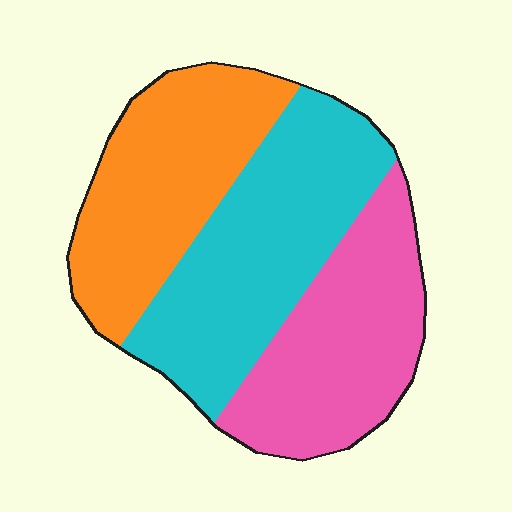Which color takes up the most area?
Cyan, at roughly 35%.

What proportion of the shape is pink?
Pink takes up about one third (1/3) of the shape.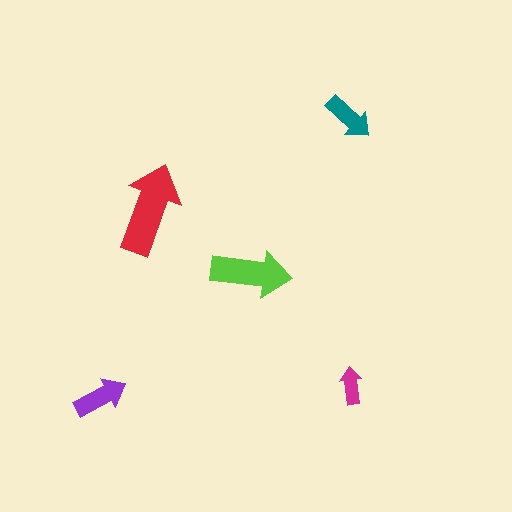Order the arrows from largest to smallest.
the red one, the lime one, the purple one, the teal one, the magenta one.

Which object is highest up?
The teal arrow is topmost.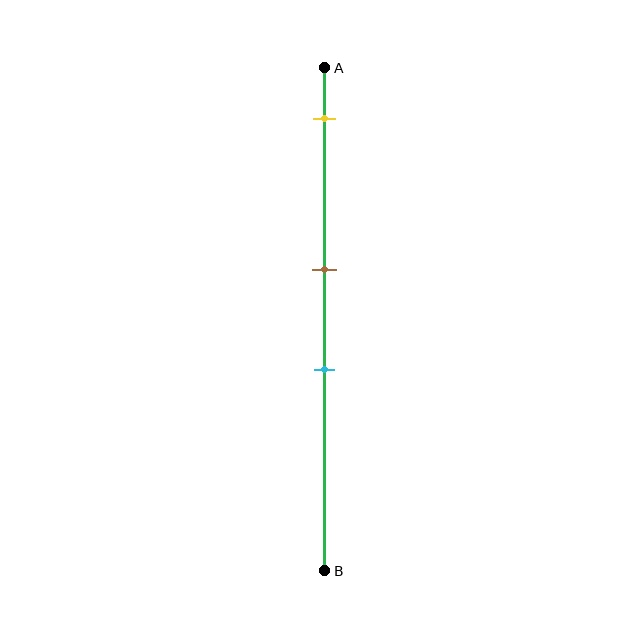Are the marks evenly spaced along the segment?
No, the marks are not evenly spaced.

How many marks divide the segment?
There are 3 marks dividing the segment.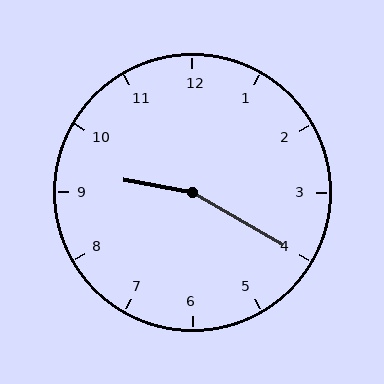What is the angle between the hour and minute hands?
Approximately 160 degrees.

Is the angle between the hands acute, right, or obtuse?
It is obtuse.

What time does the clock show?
9:20.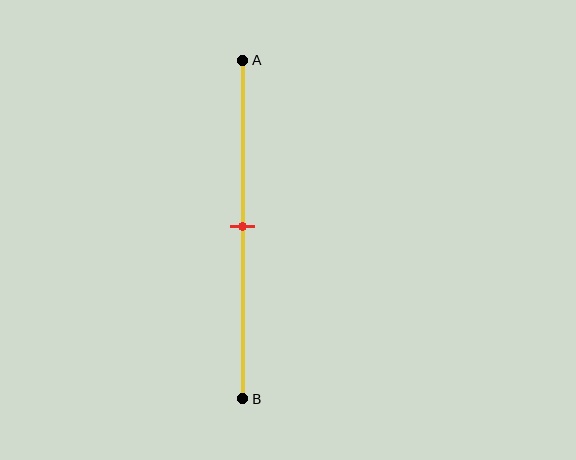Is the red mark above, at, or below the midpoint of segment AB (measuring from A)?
The red mark is approximately at the midpoint of segment AB.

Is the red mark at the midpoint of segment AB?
Yes, the mark is approximately at the midpoint.